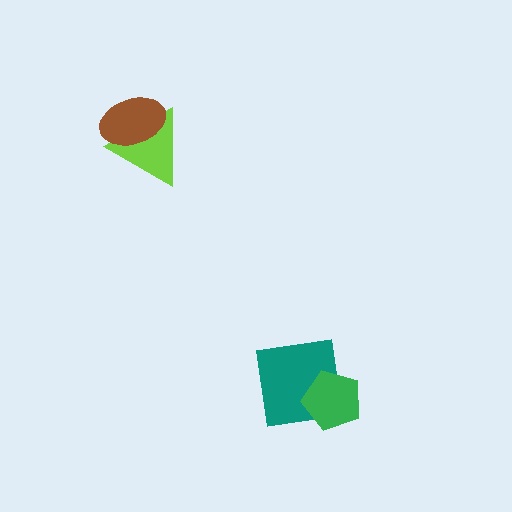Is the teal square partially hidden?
Yes, it is partially covered by another shape.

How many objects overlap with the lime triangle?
1 object overlaps with the lime triangle.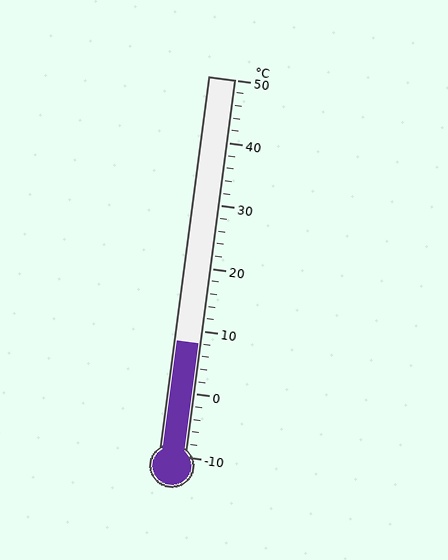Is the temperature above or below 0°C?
The temperature is above 0°C.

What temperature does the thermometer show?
The thermometer shows approximately 8°C.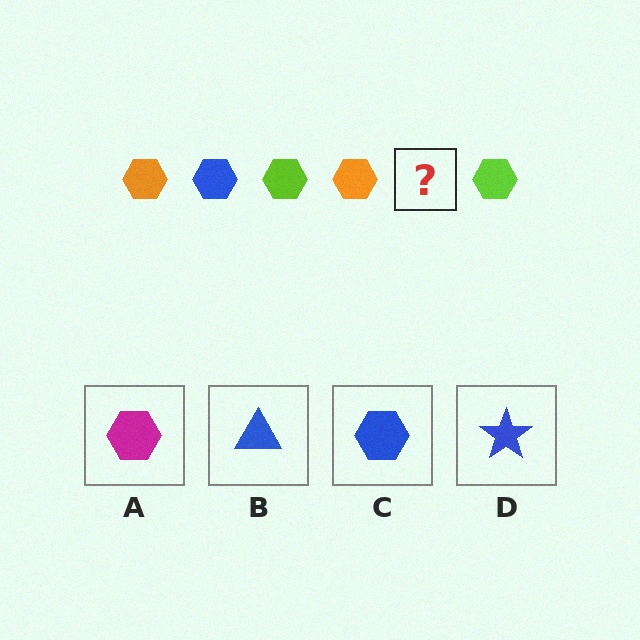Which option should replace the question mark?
Option C.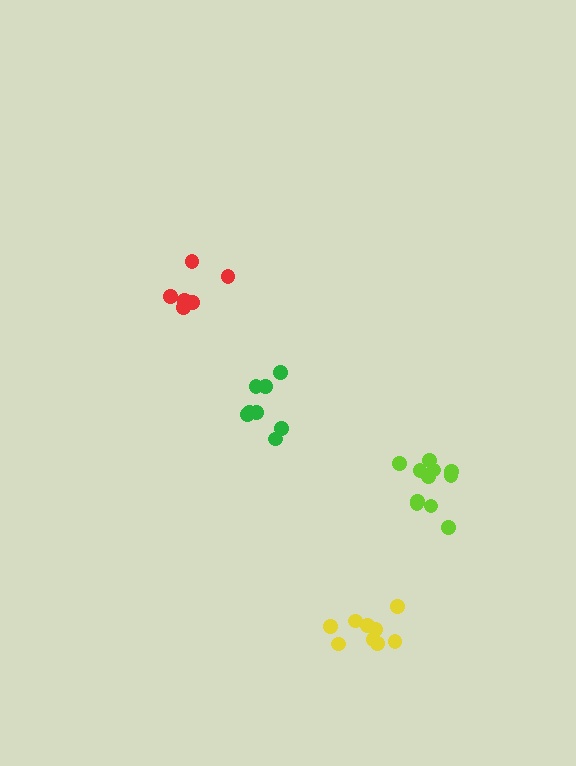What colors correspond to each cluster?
The clusters are colored: red, lime, green, yellow.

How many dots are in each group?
Group 1: 7 dots, Group 2: 11 dots, Group 3: 8 dots, Group 4: 9 dots (35 total).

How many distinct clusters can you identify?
There are 4 distinct clusters.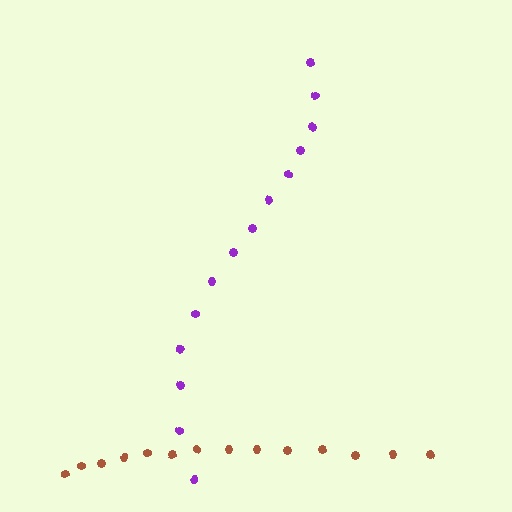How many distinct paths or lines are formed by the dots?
There are 2 distinct paths.